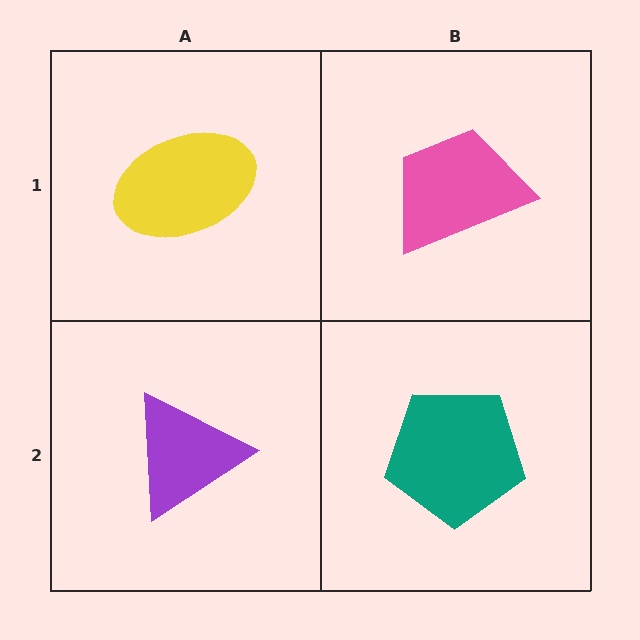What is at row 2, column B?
A teal pentagon.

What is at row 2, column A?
A purple triangle.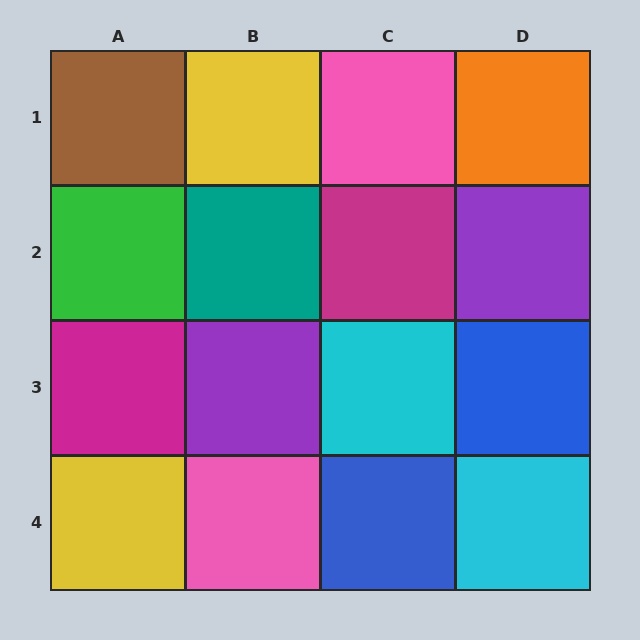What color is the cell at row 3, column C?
Cyan.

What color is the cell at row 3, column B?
Purple.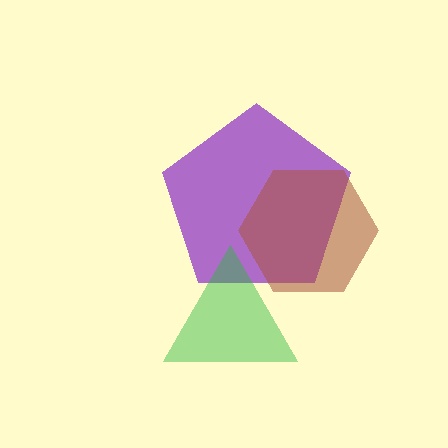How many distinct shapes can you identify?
There are 3 distinct shapes: a purple pentagon, a green triangle, a brown hexagon.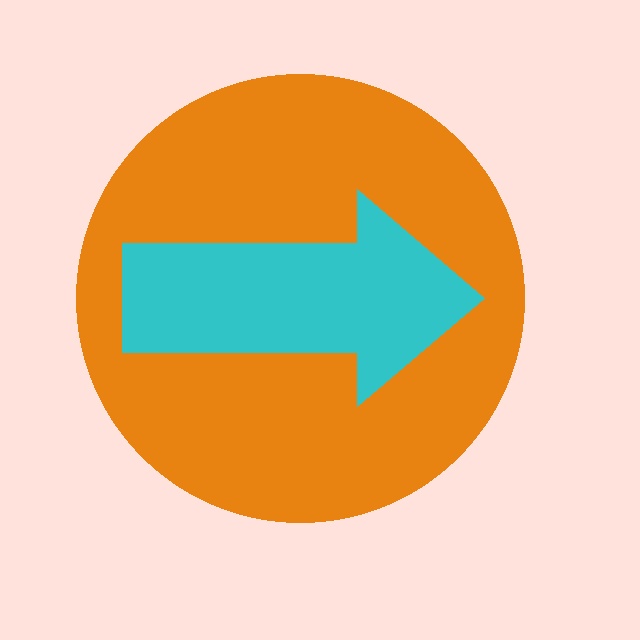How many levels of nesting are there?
2.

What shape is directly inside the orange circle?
The cyan arrow.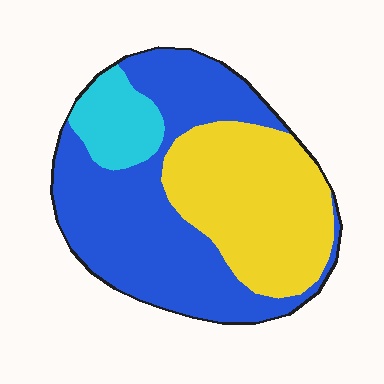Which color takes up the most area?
Blue, at roughly 50%.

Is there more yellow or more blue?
Blue.